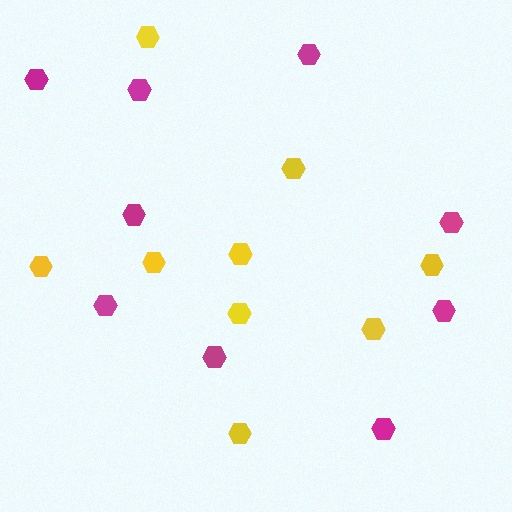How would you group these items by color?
There are 2 groups: one group of yellow hexagons (9) and one group of magenta hexagons (9).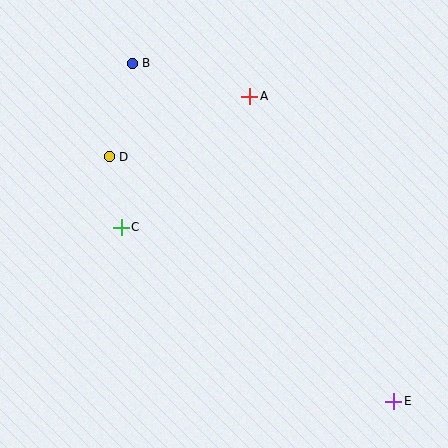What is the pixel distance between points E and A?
The distance between E and A is 337 pixels.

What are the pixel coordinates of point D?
Point D is at (109, 157).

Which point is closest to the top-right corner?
Point A is closest to the top-right corner.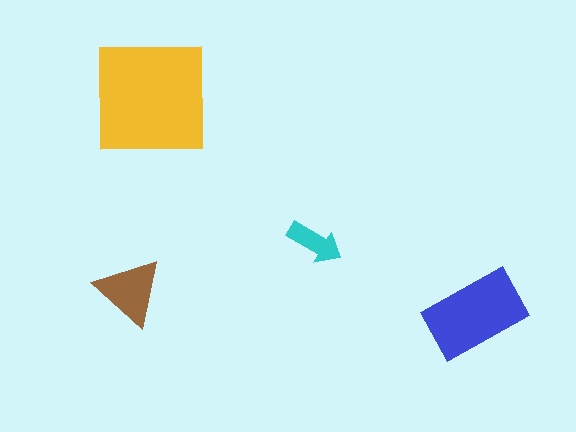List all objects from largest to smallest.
The yellow square, the blue rectangle, the brown triangle, the cyan arrow.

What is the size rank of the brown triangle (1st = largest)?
3rd.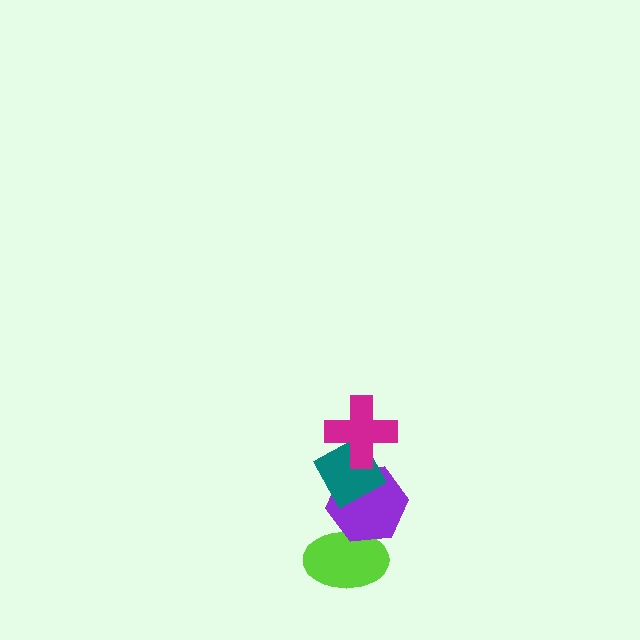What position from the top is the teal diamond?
The teal diamond is 2nd from the top.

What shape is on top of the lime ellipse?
The purple hexagon is on top of the lime ellipse.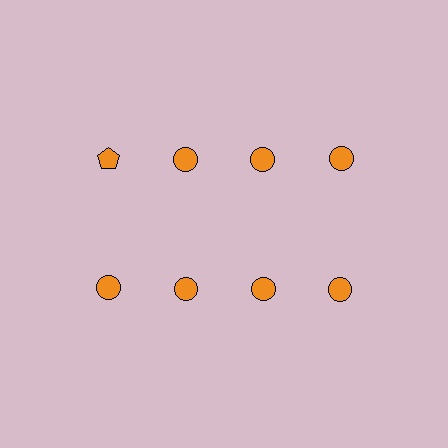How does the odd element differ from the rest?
It has a different shape: pentagon instead of circle.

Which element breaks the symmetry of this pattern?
The orange pentagon in the top row, leftmost column breaks the symmetry. All other shapes are orange circles.